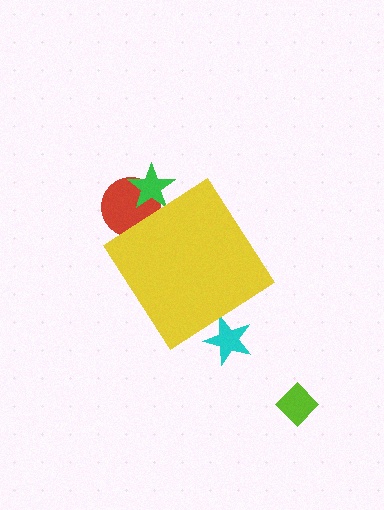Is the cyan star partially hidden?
Yes, the cyan star is partially hidden behind the yellow diamond.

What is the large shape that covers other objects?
A yellow diamond.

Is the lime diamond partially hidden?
No, the lime diamond is fully visible.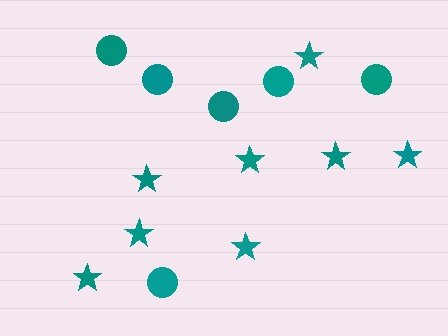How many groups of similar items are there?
There are 2 groups: one group of stars (8) and one group of circles (6).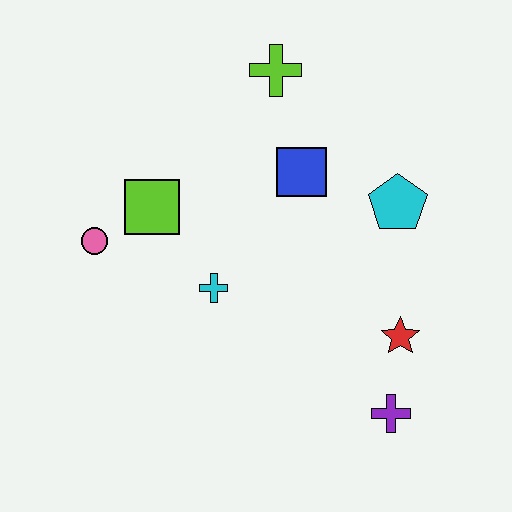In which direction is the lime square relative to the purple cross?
The lime square is to the left of the purple cross.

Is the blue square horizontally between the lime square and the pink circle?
No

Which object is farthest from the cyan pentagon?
The pink circle is farthest from the cyan pentagon.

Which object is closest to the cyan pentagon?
The blue square is closest to the cyan pentagon.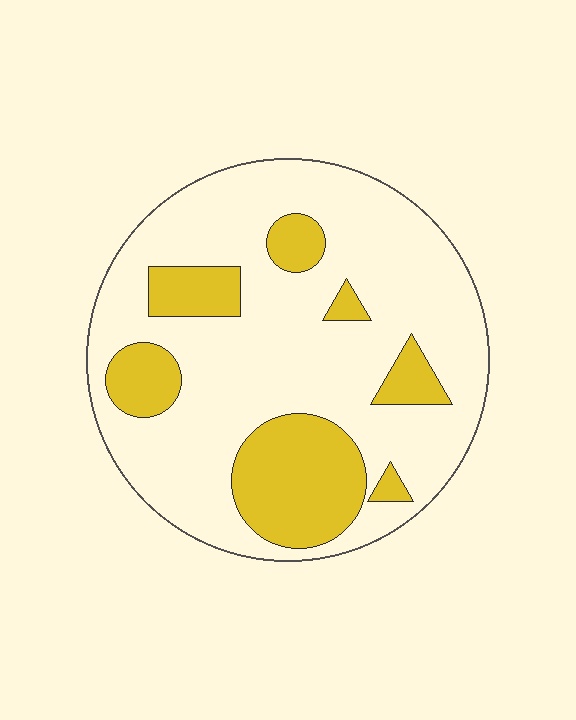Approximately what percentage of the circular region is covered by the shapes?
Approximately 25%.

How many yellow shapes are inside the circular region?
7.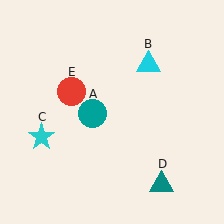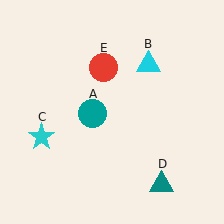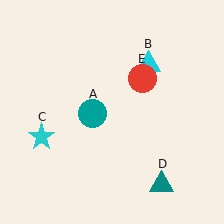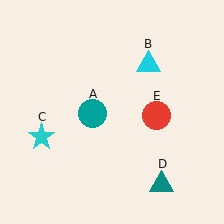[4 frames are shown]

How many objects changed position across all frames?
1 object changed position: red circle (object E).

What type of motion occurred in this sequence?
The red circle (object E) rotated clockwise around the center of the scene.